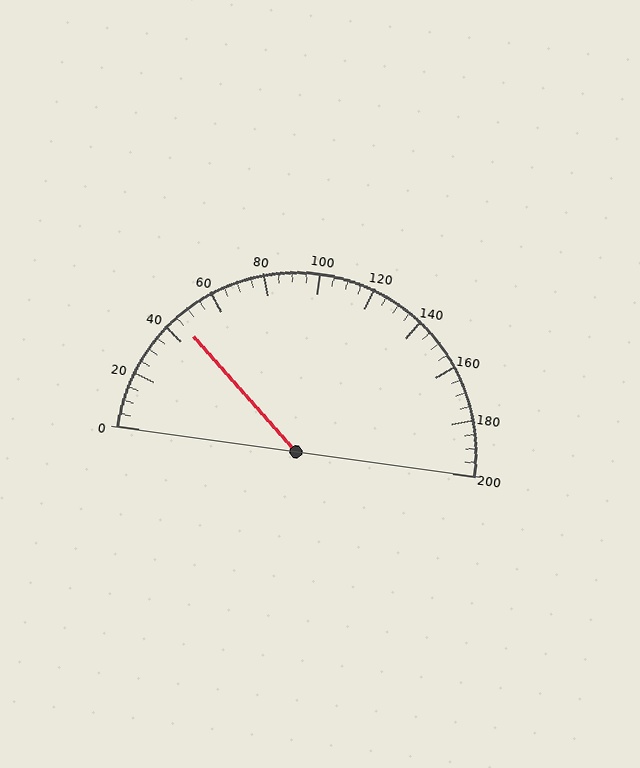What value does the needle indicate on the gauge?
The needle indicates approximately 45.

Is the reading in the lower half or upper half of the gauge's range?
The reading is in the lower half of the range (0 to 200).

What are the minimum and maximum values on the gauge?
The gauge ranges from 0 to 200.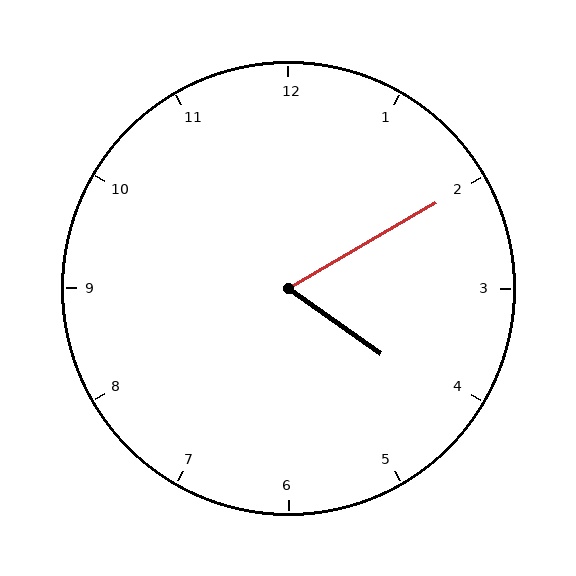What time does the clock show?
4:10.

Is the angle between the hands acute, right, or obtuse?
It is acute.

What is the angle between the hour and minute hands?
Approximately 65 degrees.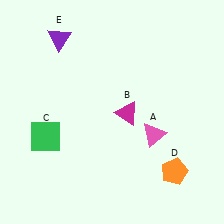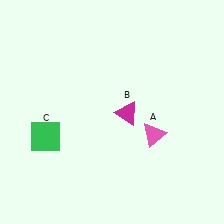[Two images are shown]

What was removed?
The orange pentagon (D), the purple triangle (E) were removed in Image 2.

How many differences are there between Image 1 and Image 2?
There are 2 differences between the two images.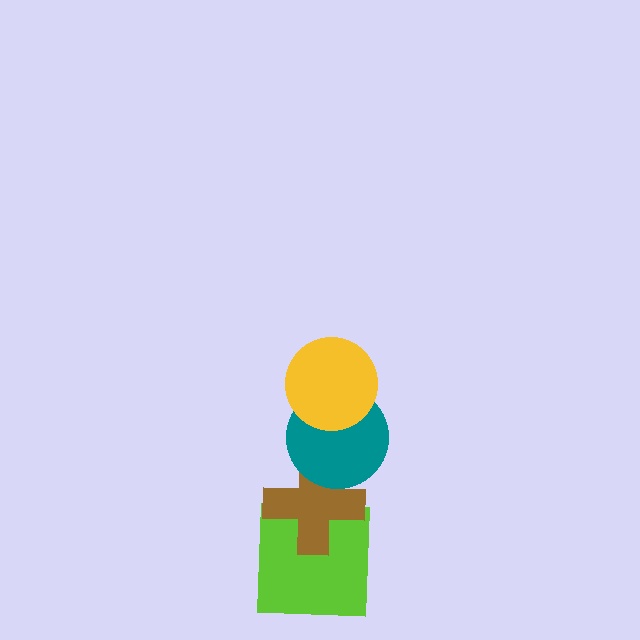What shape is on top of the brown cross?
The teal circle is on top of the brown cross.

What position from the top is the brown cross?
The brown cross is 3rd from the top.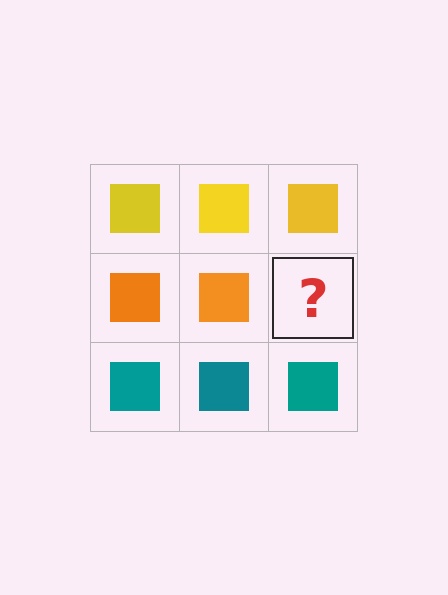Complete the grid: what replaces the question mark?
The question mark should be replaced with an orange square.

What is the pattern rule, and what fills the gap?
The rule is that each row has a consistent color. The gap should be filled with an orange square.